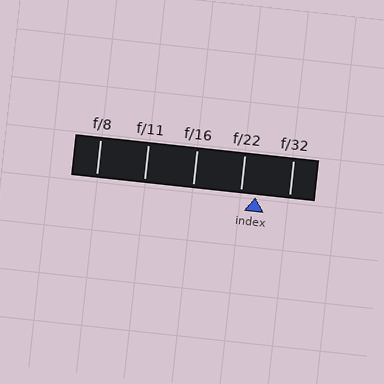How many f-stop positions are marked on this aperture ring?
There are 5 f-stop positions marked.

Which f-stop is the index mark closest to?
The index mark is closest to f/22.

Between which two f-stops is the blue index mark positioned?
The index mark is between f/22 and f/32.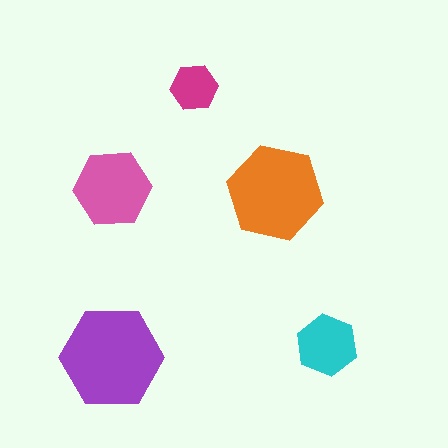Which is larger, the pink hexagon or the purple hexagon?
The purple one.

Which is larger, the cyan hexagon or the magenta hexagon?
The cyan one.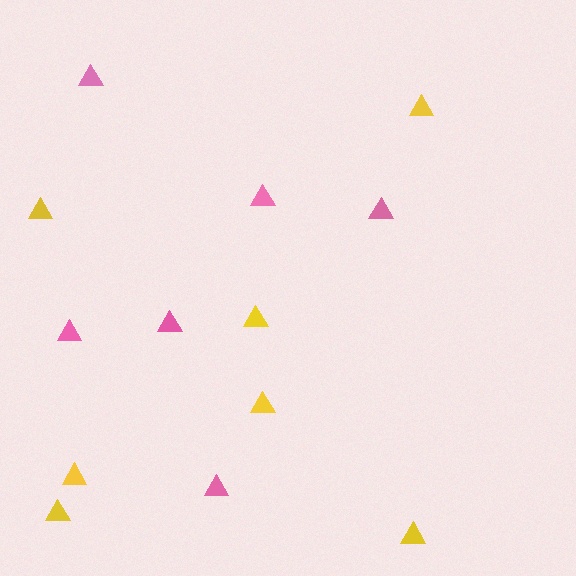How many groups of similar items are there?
There are 2 groups: one group of pink triangles (6) and one group of yellow triangles (7).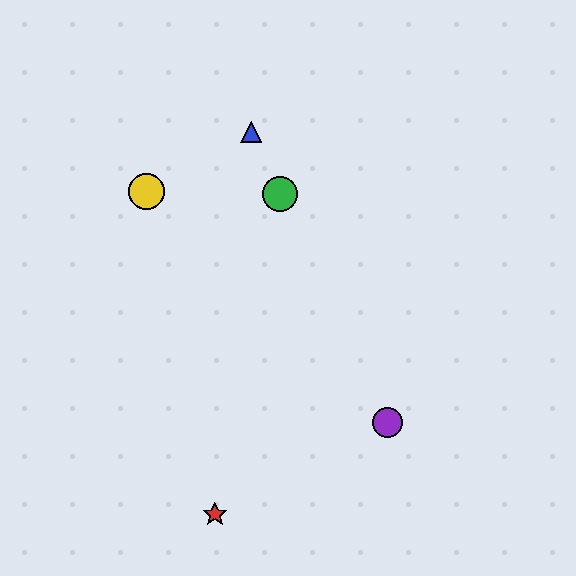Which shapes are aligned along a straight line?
The blue triangle, the green circle, the purple circle are aligned along a straight line.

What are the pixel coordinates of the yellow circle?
The yellow circle is at (146, 191).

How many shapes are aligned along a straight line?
3 shapes (the blue triangle, the green circle, the purple circle) are aligned along a straight line.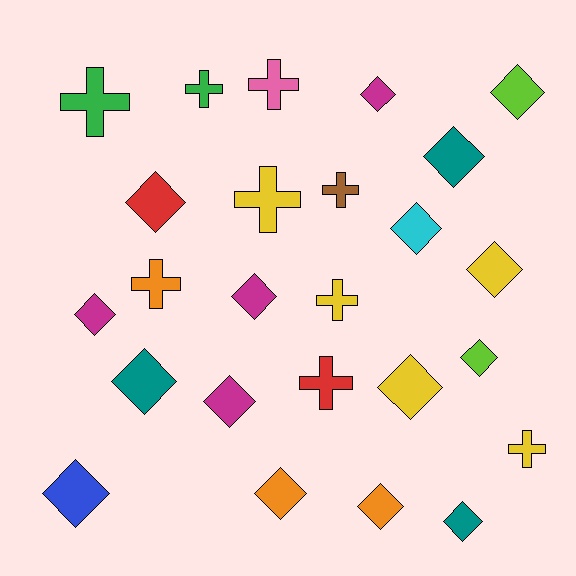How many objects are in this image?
There are 25 objects.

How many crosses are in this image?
There are 9 crosses.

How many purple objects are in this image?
There are no purple objects.